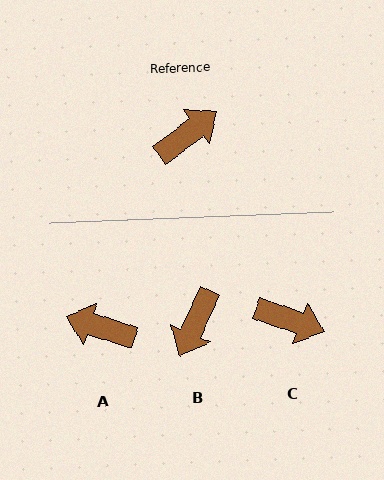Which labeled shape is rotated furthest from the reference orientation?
B, about 152 degrees away.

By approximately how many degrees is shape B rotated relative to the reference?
Approximately 152 degrees clockwise.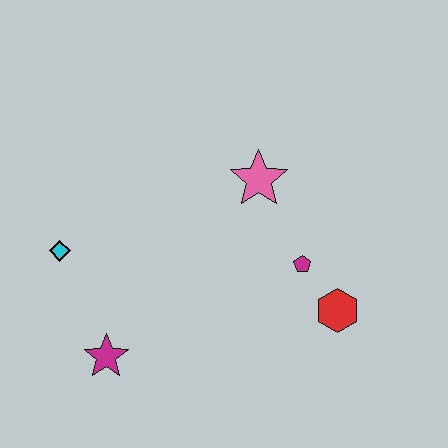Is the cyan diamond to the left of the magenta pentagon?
Yes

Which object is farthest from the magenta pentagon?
The cyan diamond is farthest from the magenta pentagon.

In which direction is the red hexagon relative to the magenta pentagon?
The red hexagon is below the magenta pentagon.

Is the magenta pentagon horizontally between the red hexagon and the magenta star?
Yes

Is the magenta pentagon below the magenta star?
No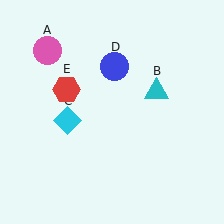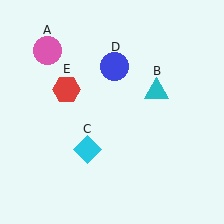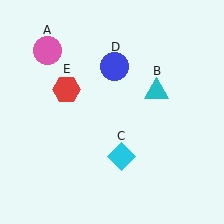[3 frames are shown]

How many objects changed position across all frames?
1 object changed position: cyan diamond (object C).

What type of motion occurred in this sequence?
The cyan diamond (object C) rotated counterclockwise around the center of the scene.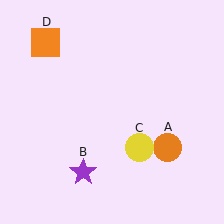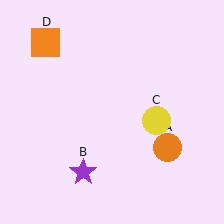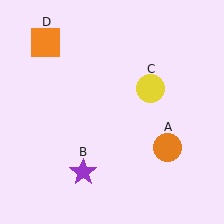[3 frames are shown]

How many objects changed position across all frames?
1 object changed position: yellow circle (object C).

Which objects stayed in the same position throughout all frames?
Orange circle (object A) and purple star (object B) and orange square (object D) remained stationary.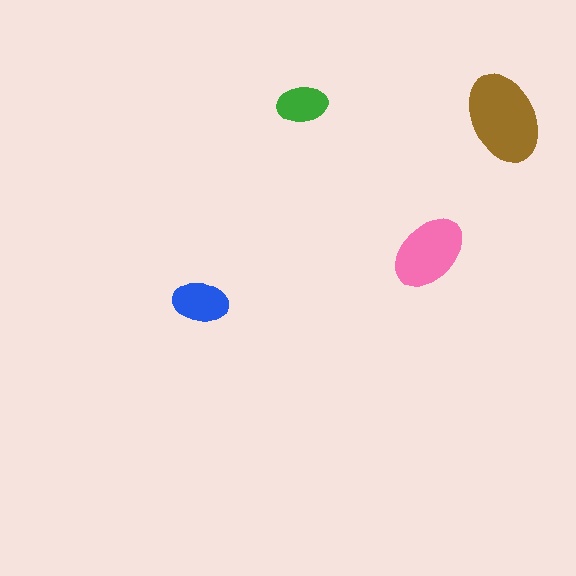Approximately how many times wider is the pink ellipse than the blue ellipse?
About 1.5 times wider.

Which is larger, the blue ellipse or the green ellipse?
The blue one.